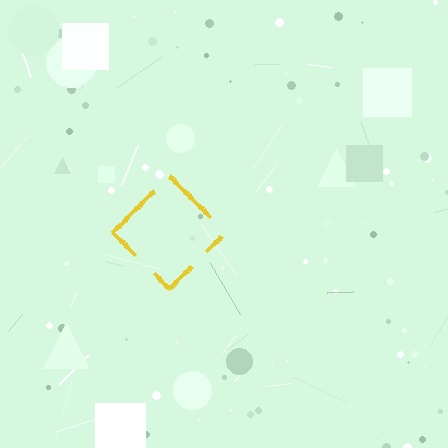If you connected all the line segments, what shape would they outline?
They would outline a diamond.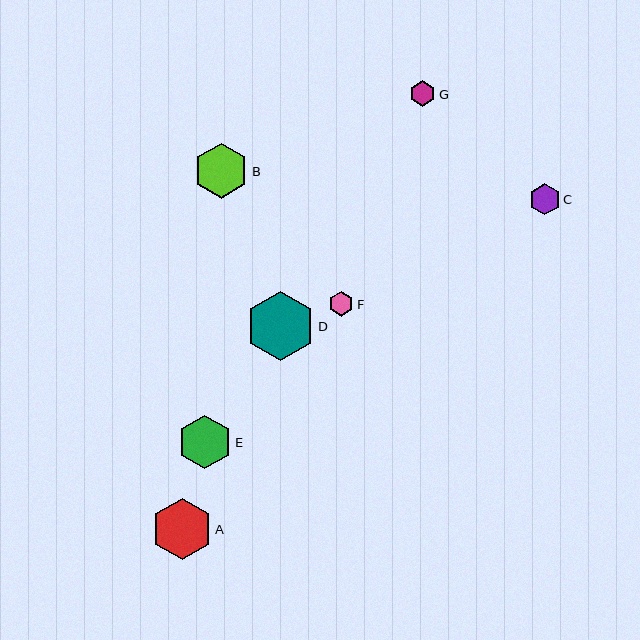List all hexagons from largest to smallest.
From largest to smallest: D, A, B, E, C, G, F.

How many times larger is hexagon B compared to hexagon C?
Hexagon B is approximately 1.8 times the size of hexagon C.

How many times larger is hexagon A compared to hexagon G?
Hexagon A is approximately 2.4 times the size of hexagon G.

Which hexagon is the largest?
Hexagon D is the largest with a size of approximately 69 pixels.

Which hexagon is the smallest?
Hexagon F is the smallest with a size of approximately 25 pixels.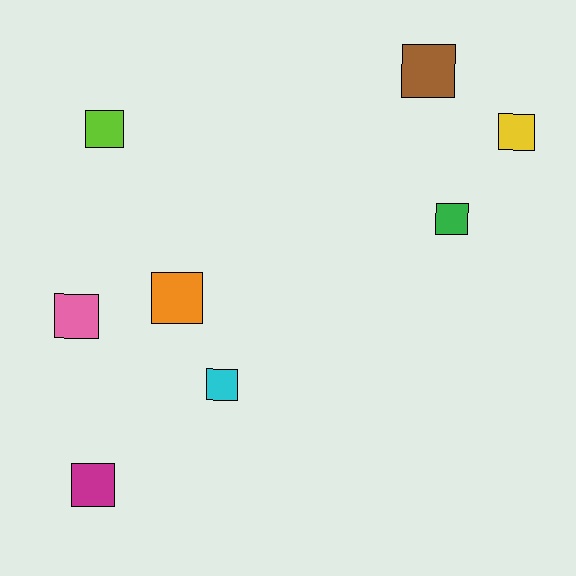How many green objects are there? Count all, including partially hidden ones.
There is 1 green object.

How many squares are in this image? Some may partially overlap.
There are 8 squares.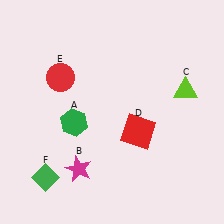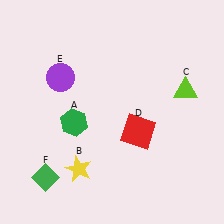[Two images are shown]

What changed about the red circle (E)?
In Image 1, E is red. In Image 2, it changed to purple.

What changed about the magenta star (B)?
In Image 1, B is magenta. In Image 2, it changed to yellow.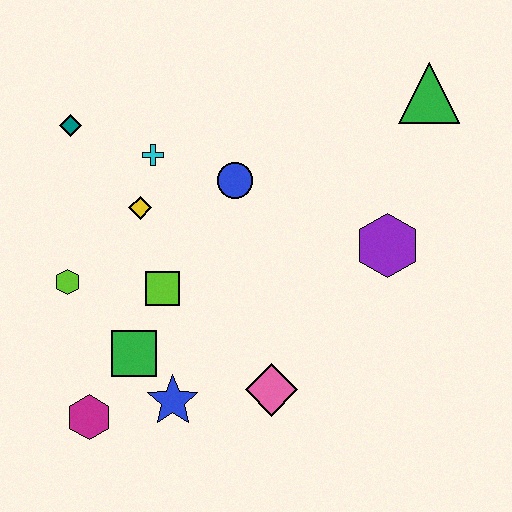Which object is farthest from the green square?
The green triangle is farthest from the green square.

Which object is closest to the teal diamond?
The cyan cross is closest to the teal diamond.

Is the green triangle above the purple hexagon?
Yes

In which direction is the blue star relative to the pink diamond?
The blue star is to the left of the pink diamond.